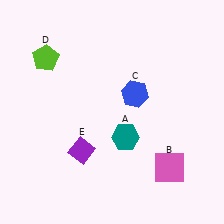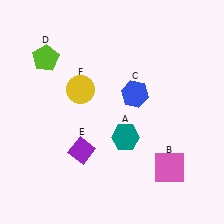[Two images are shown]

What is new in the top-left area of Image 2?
A yellow circle (F) was added in the top-left area of Image 2.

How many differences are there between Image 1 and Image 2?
There is 1 difference between the two images.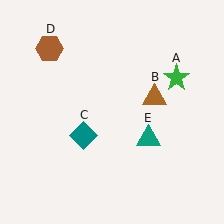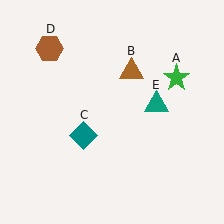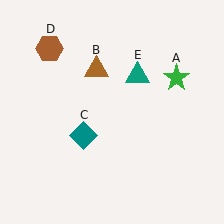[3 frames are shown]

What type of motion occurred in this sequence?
The brown triangle (object B), teal triangle (object E) rotated counterclockwise around the center of the scene.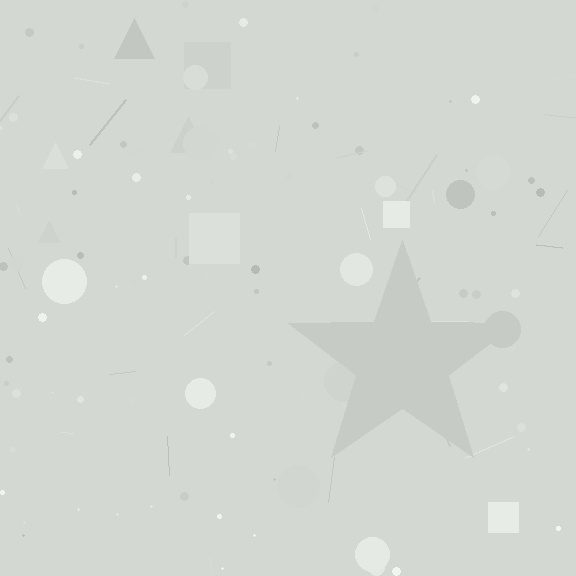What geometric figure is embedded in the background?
A star is embedded in the background.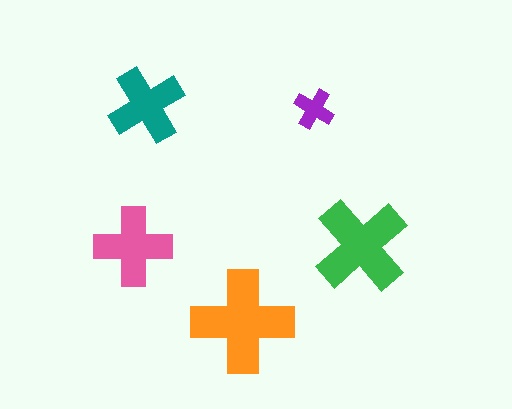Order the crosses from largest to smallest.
the orange one, the green one, the pink one, the teal one, the purple one.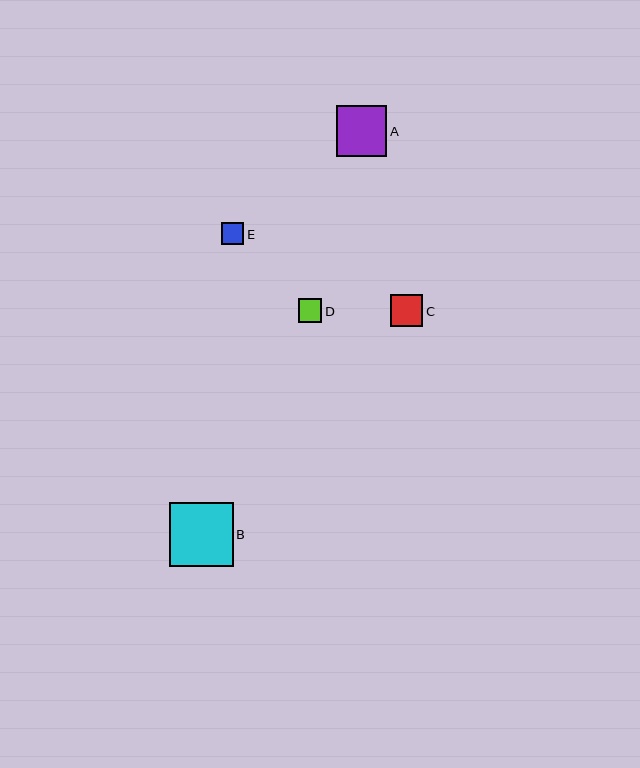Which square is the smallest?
Square E is the smallest with a size of approximately 22 pixels.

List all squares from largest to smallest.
From largest to smallest: B, A, C, D, E.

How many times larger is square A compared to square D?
Square A is approximately 2.2 times the size of square D.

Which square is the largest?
Square B is the largest with a size of approximately 64 pixels.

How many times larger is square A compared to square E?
Square A is approximately 2.3 times the size of square E.